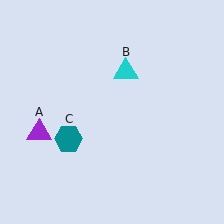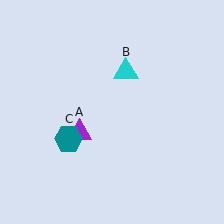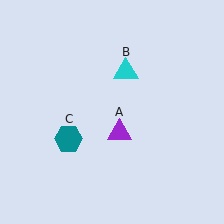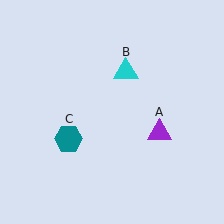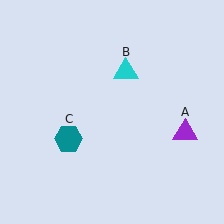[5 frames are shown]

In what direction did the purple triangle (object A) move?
The purple triangle (object A) moved right.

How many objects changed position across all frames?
1 object changed position: purple triangle (object A).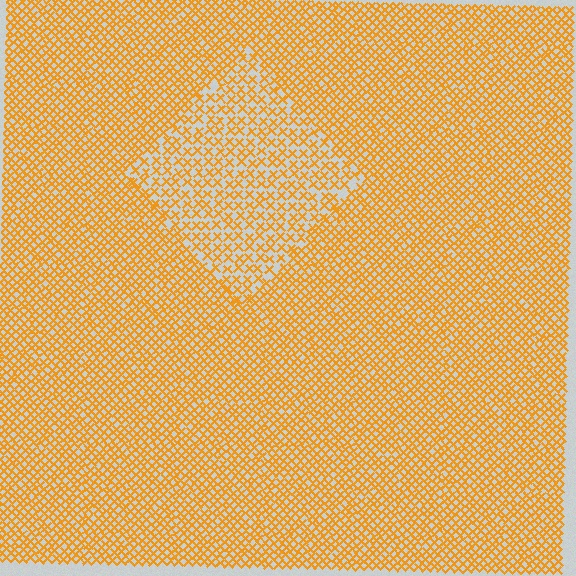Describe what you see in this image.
The image contains small orange elements arranged at two different densities. A diamond-shaped region is visible where the elements are less densely packed than the surrounding area.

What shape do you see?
I see a diamond.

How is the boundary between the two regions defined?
The boundary is defined by a change in element density (approximately 1.6x ratio). All elements are the same color, size, and shape.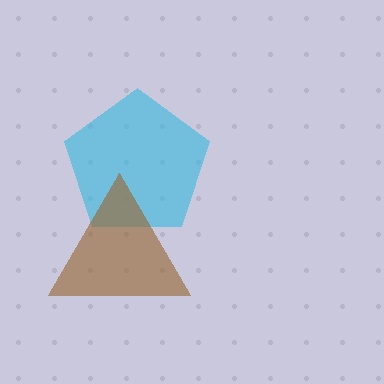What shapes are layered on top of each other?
The layered shapes are: a cyan pentagon, a brown triangle.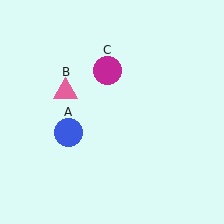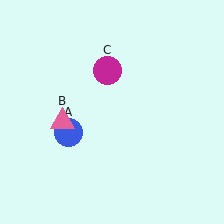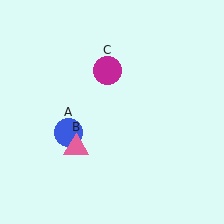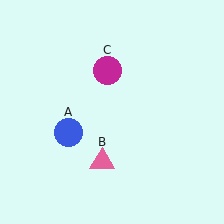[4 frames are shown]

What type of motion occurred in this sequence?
The pink triangle (object B) rotated counterclockwise around the center of the scene.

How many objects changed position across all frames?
1 object changed position: pink triangle (object B).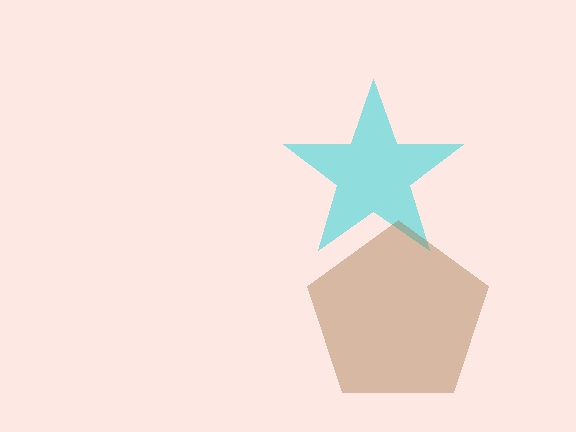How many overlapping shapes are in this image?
There are 2 overlapping shapes in the image.